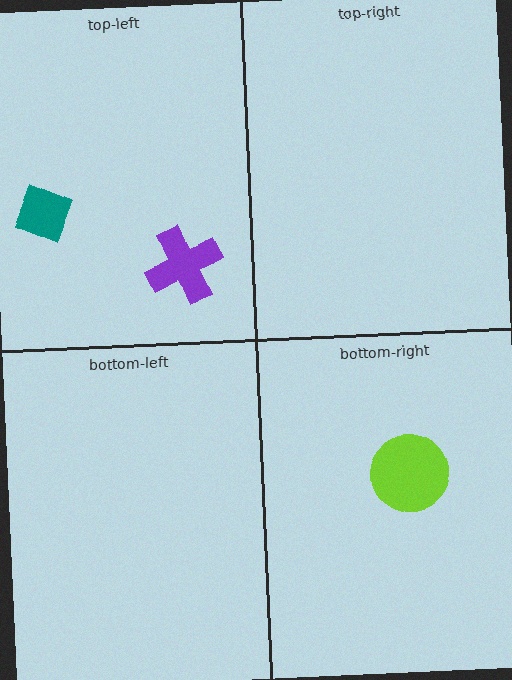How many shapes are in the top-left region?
2.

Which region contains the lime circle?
The bottom-right region.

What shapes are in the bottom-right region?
The lime circle.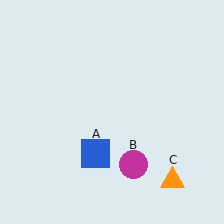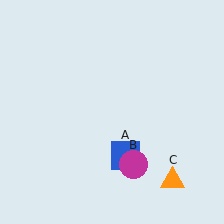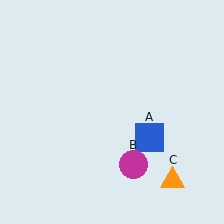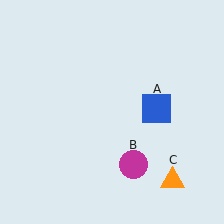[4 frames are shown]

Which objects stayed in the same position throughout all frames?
Magenta circle (object B) and orange triangle (object C) remained stationary.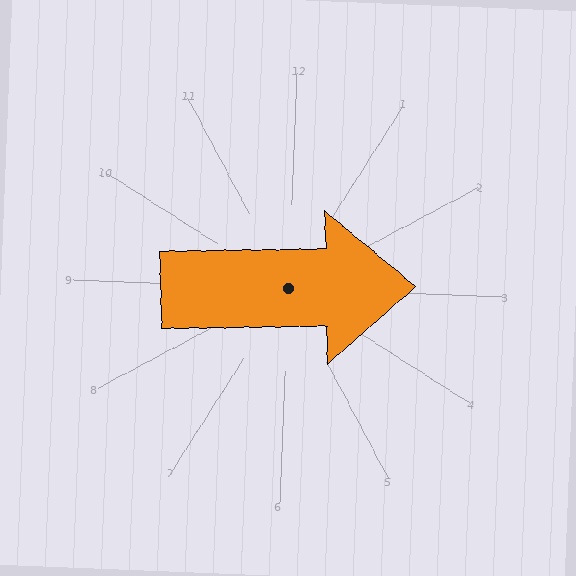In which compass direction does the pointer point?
East.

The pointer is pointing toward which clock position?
Roughly 3 o'clock.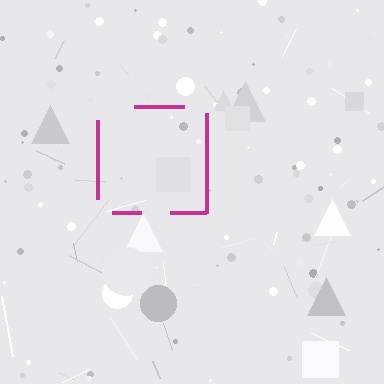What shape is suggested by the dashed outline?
The dashed outline suggests a square.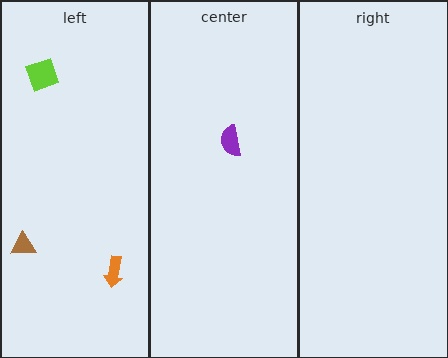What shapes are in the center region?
The purple semicircle.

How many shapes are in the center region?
1.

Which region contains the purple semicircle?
The center region.